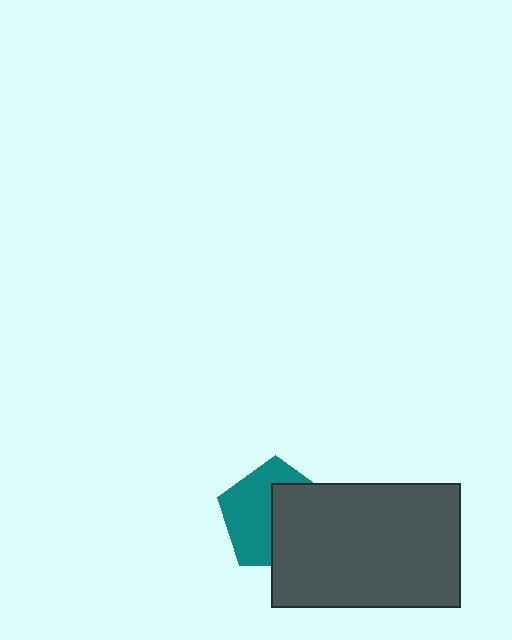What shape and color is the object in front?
The object in front is a dark gray rectangle.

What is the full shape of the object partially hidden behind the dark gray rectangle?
The partially hidden object is a teal pentagon.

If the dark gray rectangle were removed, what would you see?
You would see the complete teal pentagon.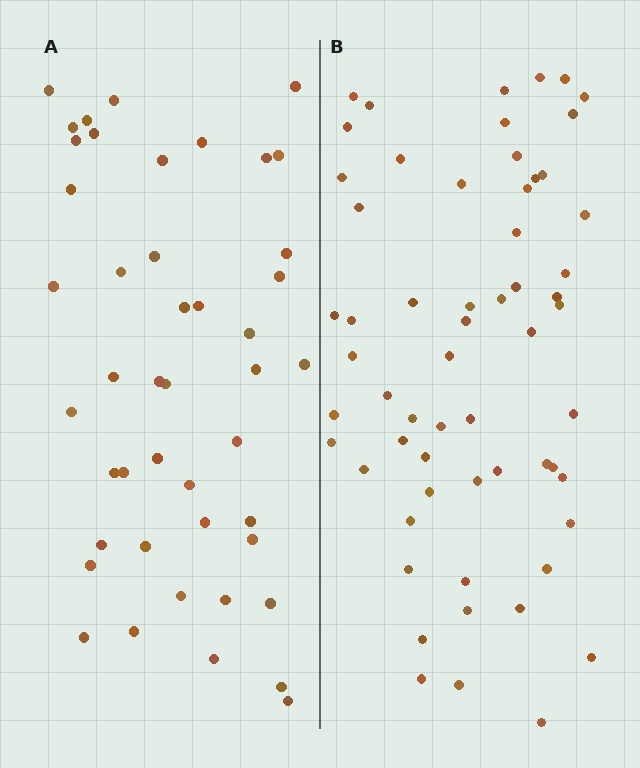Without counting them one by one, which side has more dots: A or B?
Region B (the right region) has more dots.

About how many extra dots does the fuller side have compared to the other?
Region B has approximately 15 more dots than region A.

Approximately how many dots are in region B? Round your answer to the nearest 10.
About 60 dots.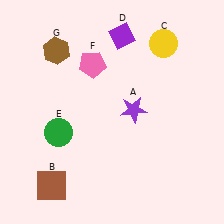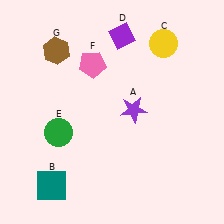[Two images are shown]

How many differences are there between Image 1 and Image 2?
There is 1 difference between the two images.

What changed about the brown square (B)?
In Image 1, B is brown. In Image 2, it changed to teal.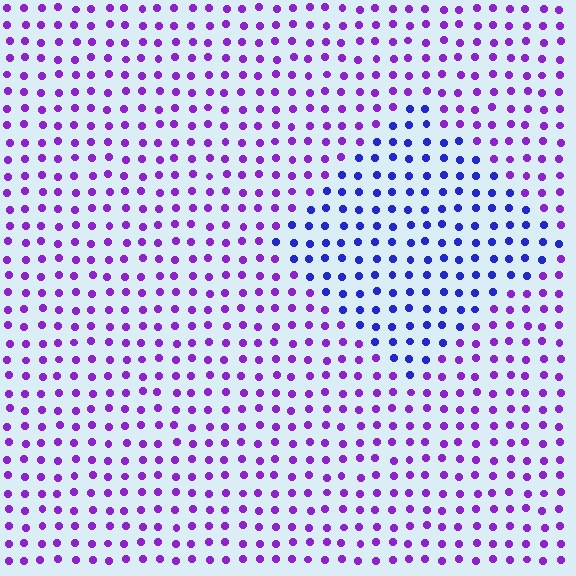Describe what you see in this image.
The image is filled with small purple elements in a uniform arrangement. A diamond-shaped region is visible where the elements are tinted to a slightly different hue, forming a subtle color boundary.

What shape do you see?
I see a diamond.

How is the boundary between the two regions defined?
The boundary is defined purely by a slight shift in hue (about 41 degrees). Spacing, size, and orientation are identical on both sides.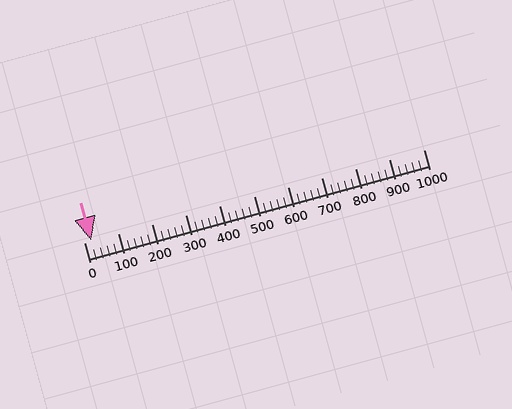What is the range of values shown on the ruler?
The ruler shows values from 0 to 1000.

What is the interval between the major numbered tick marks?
The major tick marks are spaced 100 units apart.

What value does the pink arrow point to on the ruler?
The pink arrow points to approximately 22.